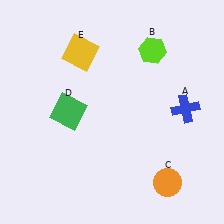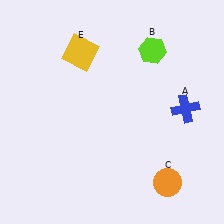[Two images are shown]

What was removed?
The green square (D) was removed in Image 2.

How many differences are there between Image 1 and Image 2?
There is 1 difference between the two images.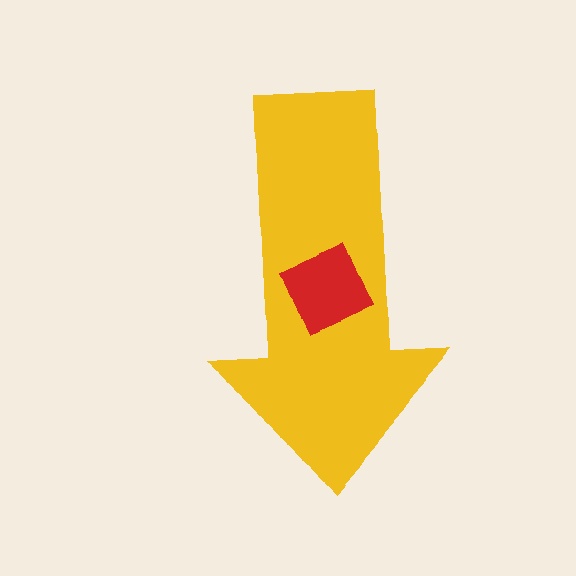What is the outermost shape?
The yellow arrow.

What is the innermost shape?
The red square.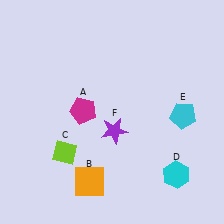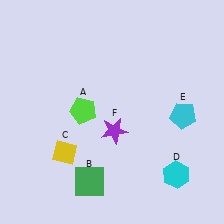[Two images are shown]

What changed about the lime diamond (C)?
In Image 1, C is lime. In Image 2, it changed to yellow.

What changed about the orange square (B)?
In Image 1, B is orange. In Image 2, it changed to green.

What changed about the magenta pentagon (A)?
In Image 1, A is magenta. In Image 2, it changed to lime.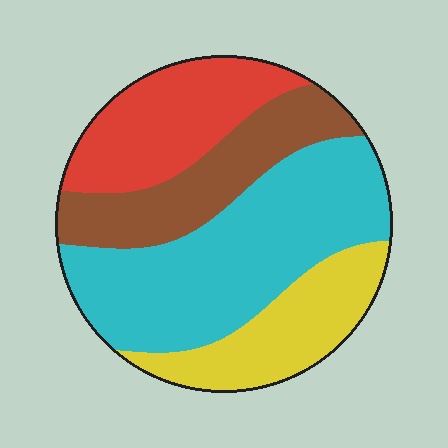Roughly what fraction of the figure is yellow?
Yellow covers roughly 20% of the figure.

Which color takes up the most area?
Cyan, at roughly 40%.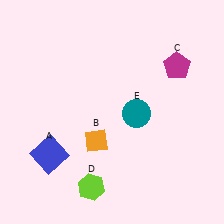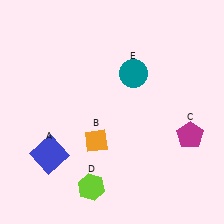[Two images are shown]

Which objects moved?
The objects that moved are: the magenta pentagon (C), the teal circle (E).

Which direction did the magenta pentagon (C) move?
The magenta pentagon (C) moved down.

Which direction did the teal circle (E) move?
The teal circle (E) moved up.